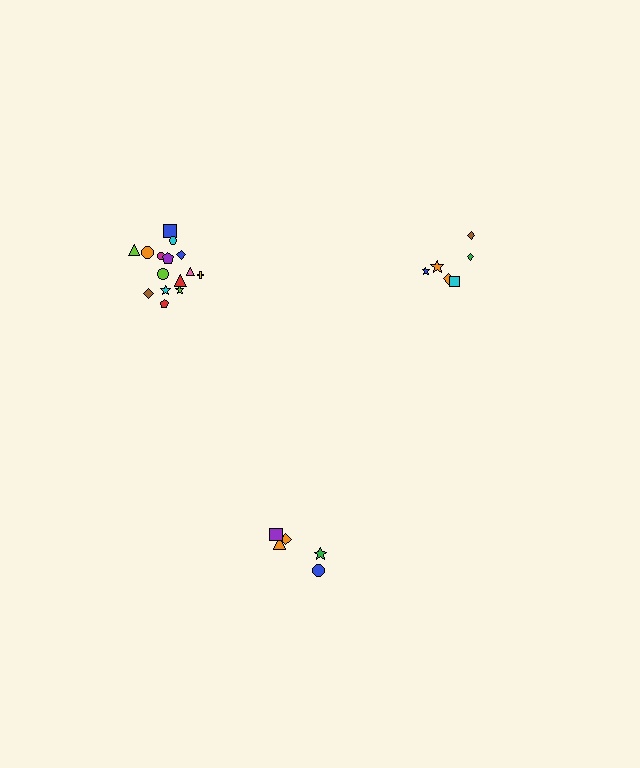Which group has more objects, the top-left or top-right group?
The top-left group.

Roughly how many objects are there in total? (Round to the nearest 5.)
Roughly 25 objects in total.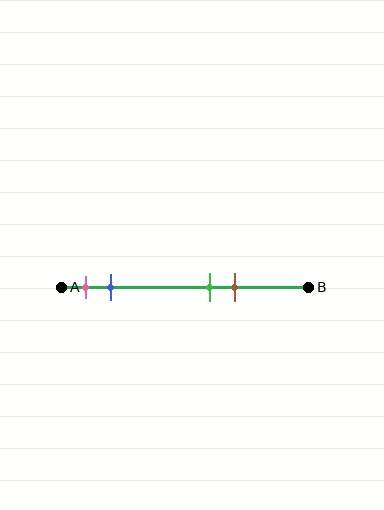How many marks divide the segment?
There are 4 marks dividing the segment.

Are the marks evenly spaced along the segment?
No, the marks are not evenly spaced.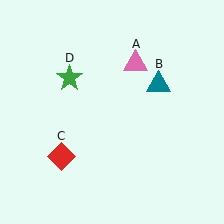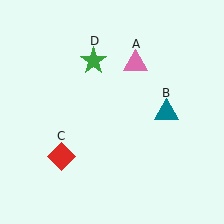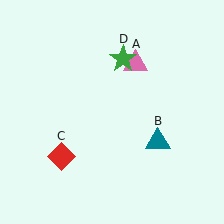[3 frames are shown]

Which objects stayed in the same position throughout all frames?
Pink triangle (object A) and red diamond (object C) remained stationary.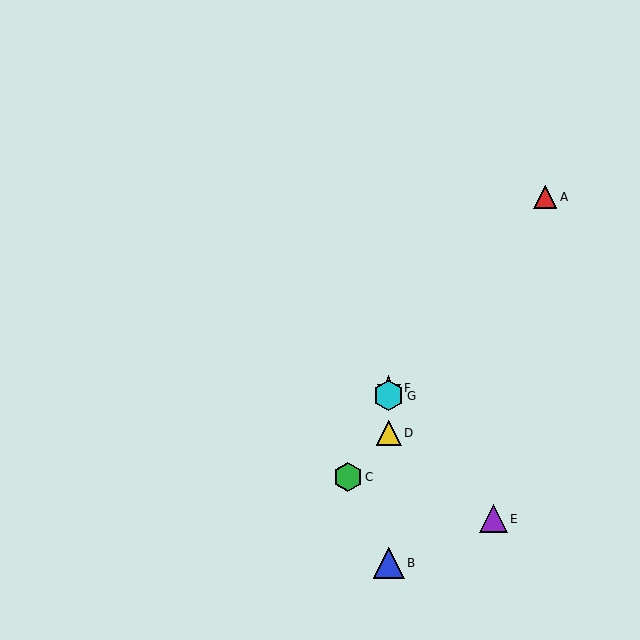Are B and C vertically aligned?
No, B is at x≈389 and C is at x≈348.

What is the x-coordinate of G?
Object G is at x≈389.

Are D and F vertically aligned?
Yes, both are at x≈389.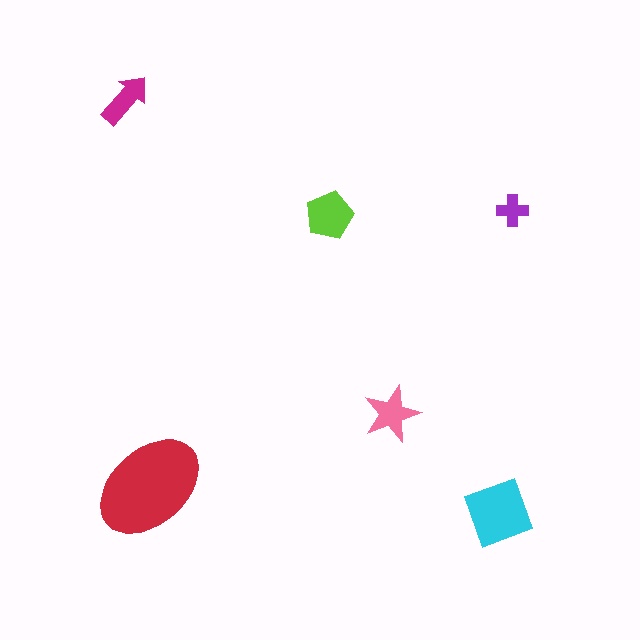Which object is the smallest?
The purple cross.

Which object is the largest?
The red ellipse.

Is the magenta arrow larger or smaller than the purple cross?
Larger.